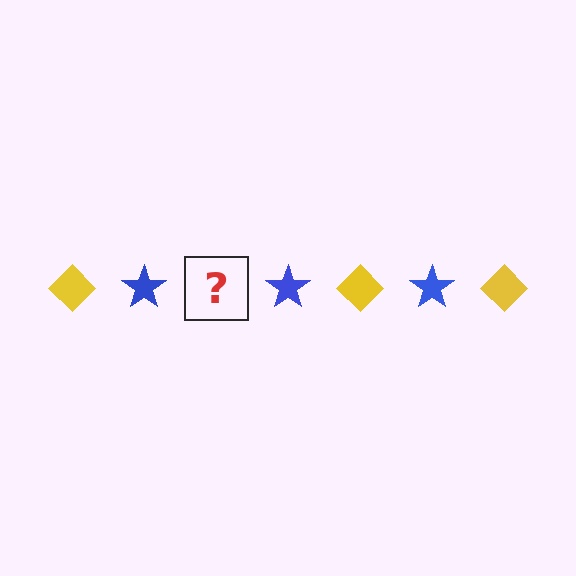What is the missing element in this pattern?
The missing element is a yellow diamond.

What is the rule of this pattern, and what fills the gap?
The rule is that the pattern alternates between yellow diamond and blue star. The gap should be filled with a yellow diamond.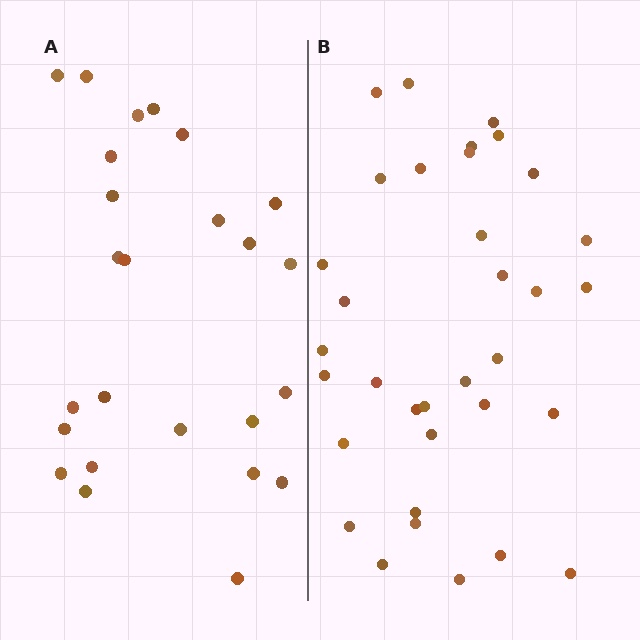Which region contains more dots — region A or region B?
Region B (the right region) has more dots.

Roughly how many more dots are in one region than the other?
Region B has roughly 8 or so more dots than region A.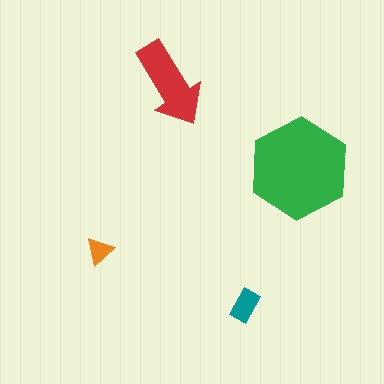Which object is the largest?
The green hexagon.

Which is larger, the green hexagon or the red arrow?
The green hexagon.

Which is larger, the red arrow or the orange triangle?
The red arrow.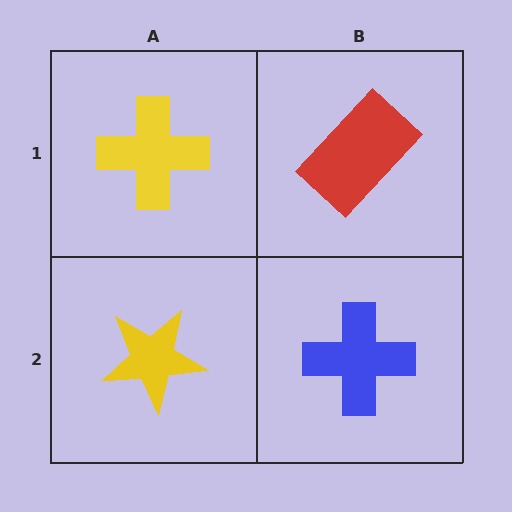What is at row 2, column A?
A yellow star.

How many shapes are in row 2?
2 shapes.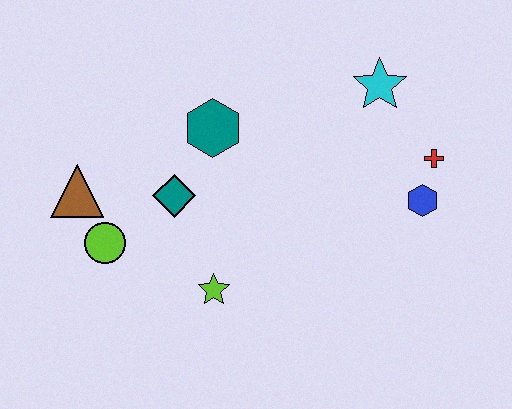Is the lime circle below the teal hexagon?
Yes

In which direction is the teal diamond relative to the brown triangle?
The teal diamond is to the right of the brown triangle.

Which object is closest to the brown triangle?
The lime circle is closest to the brown triangle.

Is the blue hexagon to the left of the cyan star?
No